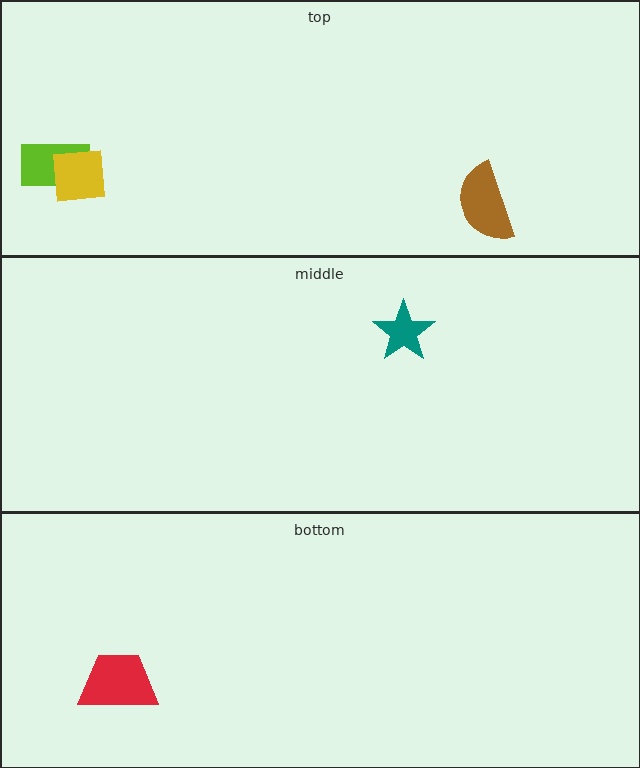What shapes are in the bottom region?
The red trapezoid.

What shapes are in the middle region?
The teal star.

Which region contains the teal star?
The middle region.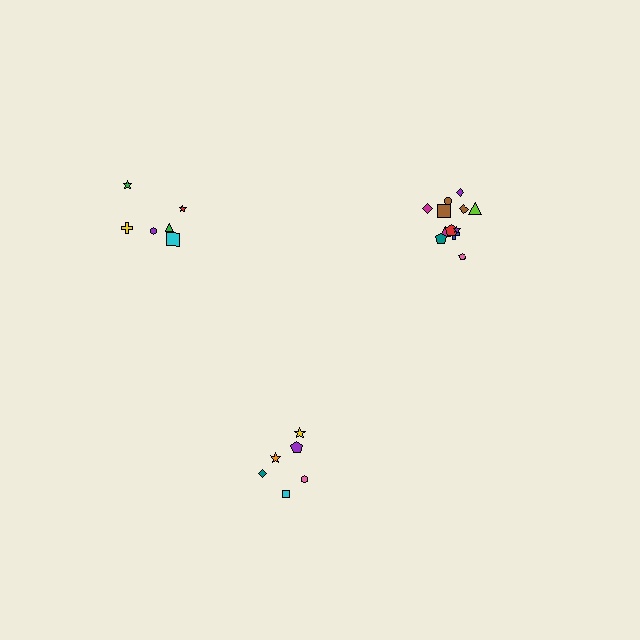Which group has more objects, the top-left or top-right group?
The top-right group.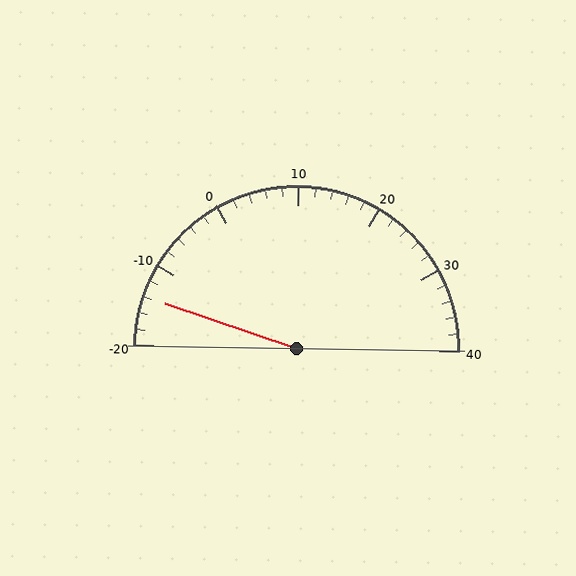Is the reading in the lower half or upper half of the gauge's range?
The reading is in the lower half of the range (-20 to 40).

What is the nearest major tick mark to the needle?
The nearest major tick mark is -10.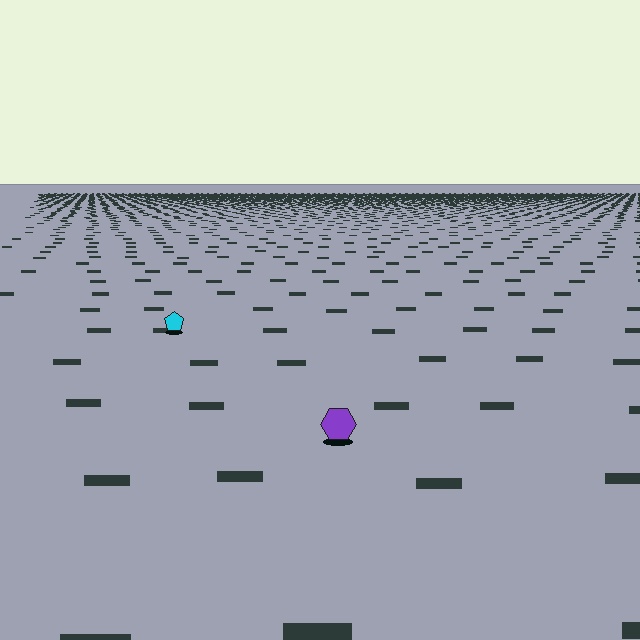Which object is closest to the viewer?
The purple hexagon is closest. The texture marks near it are larger and more spread out.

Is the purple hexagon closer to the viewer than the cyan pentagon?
Yes. The purple hexagon is closer — you can tell from the texture gradient: the ground texture is coarser near it.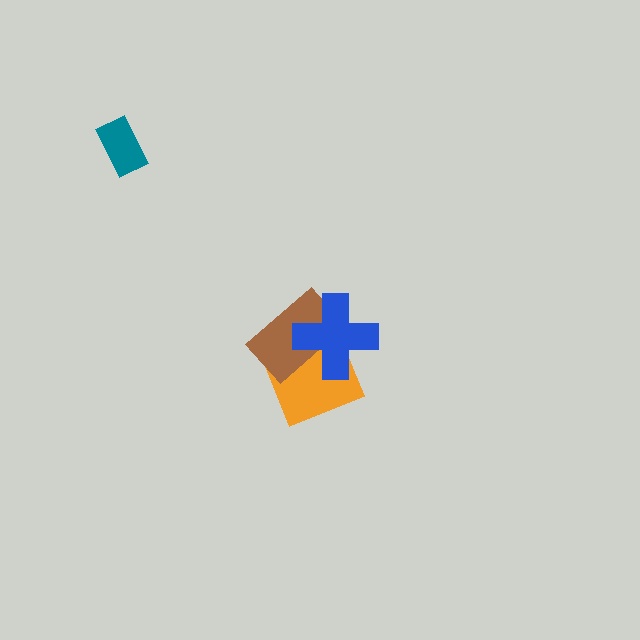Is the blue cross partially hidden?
No, no other shape covers it.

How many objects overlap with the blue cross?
2 objects overlap with the blue cross.